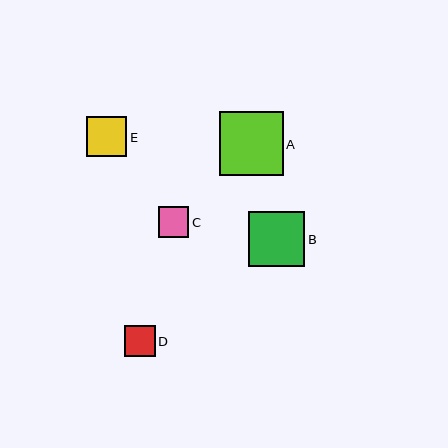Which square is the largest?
Square A is the largest with a size of approximately 64 pixels.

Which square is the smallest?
Square C is the smallest with a size of approximately 31 pixels.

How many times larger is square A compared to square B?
Square A is approximately 1.1 times the size of square B.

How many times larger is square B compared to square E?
Square B is approximately 1.4 times the size of square E.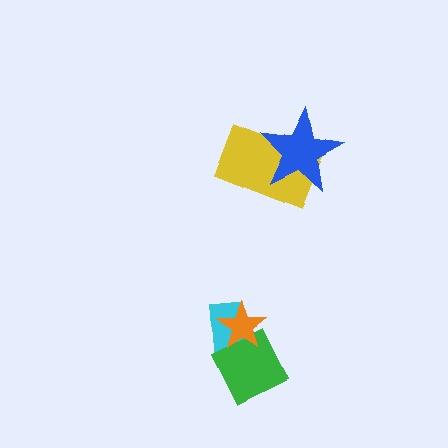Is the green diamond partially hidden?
Yes, it is partially covered by another shape.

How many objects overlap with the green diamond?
2 objects overlap with the green diamond.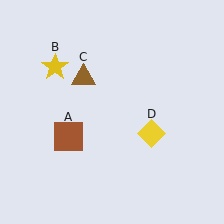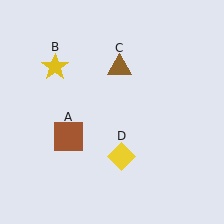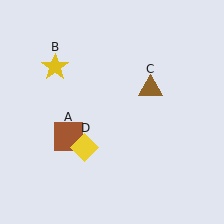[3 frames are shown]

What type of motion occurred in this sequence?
The brown triangle (object C), yellow diamond (object D) rotated clockwise around the center of the scene.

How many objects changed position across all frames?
2 objects changed position: brown triangle (object C), yellow diamond (object D).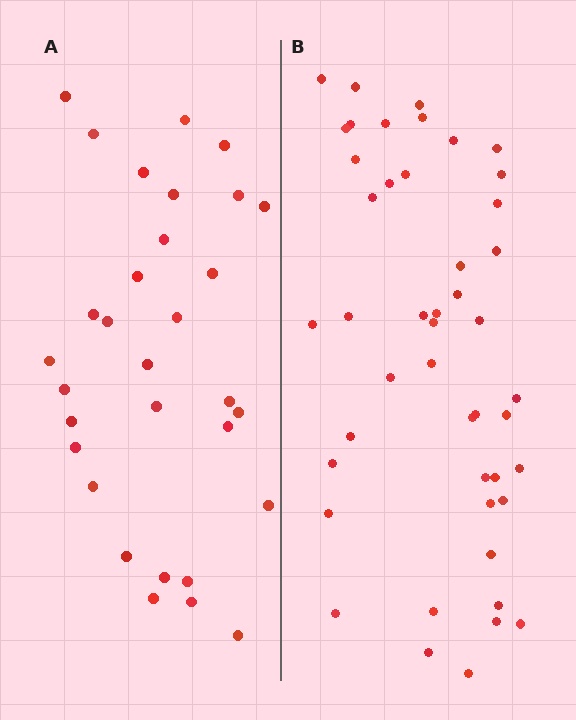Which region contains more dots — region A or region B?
Region B (the right region) has more dots.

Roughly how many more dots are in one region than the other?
Region B has approximately 15 more dots than region A.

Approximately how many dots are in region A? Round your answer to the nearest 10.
About 30 dots. (The exact count is 31, which rounds to 30.)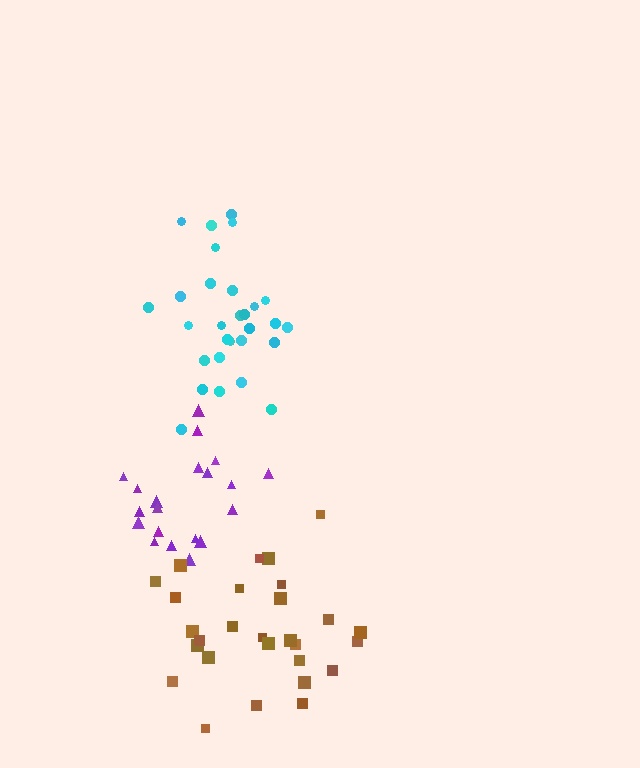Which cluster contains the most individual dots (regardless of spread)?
Cyan (29).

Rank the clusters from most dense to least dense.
cyan, brown, purple.